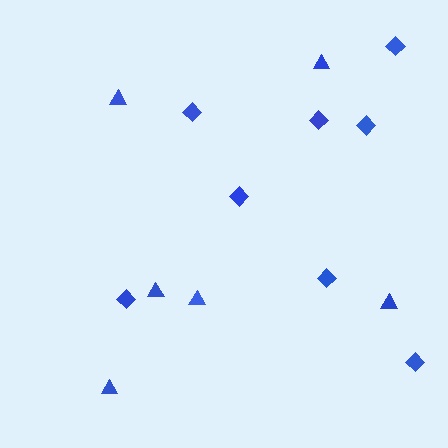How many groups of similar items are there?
There are 2 groups: one group of triangles (6) and one group of diamonds (8).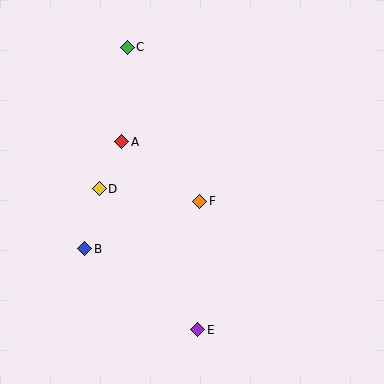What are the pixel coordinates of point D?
Point D is at (99, 189).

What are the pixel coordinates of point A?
Point A is at (122, 142).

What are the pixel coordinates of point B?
Point B is at (85, 249).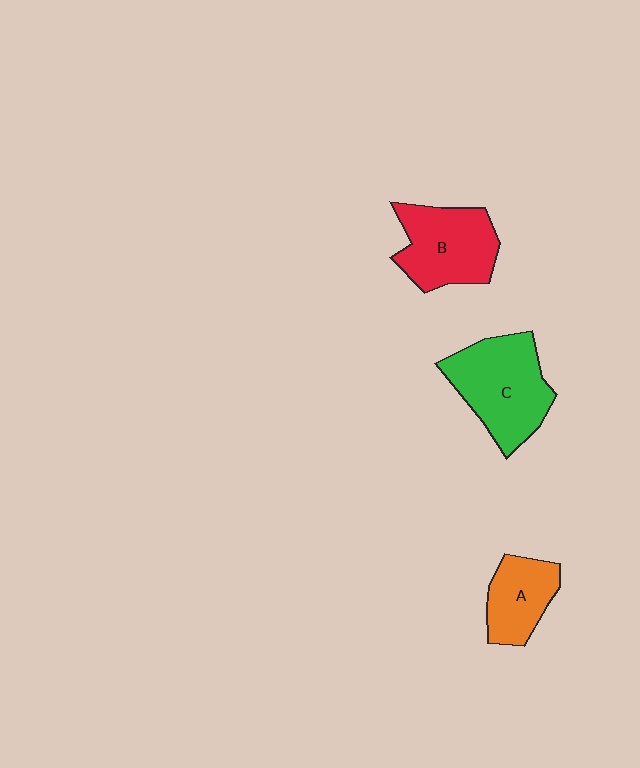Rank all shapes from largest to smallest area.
From largest to smallest: C (green), B (red), A (orange).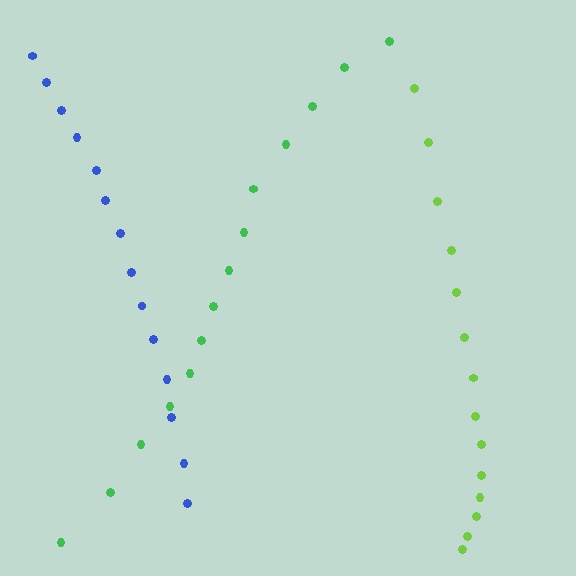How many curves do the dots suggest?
There are 3 distinct paths.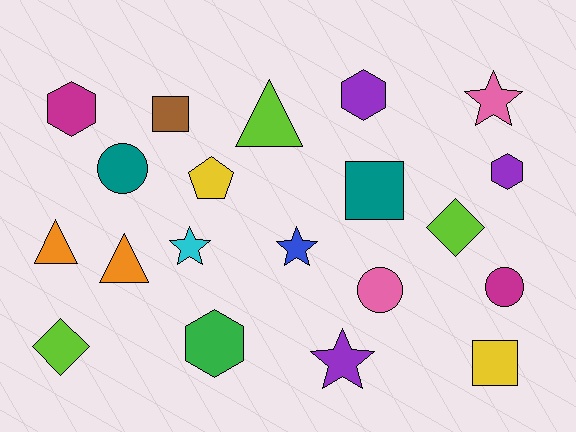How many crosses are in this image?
There are no crosses.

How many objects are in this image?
There are 20 objects.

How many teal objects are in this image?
There are 2 teal objects.